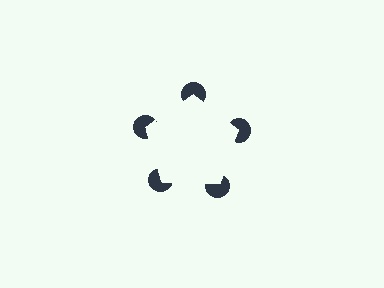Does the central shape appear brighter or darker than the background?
It typically appears slightly brighter than the background, even though no actual brightness change is drawn.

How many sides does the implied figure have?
5 sides.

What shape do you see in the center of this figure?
An illusory pentagon — its edges are inferred from the aligned wedge cuts in the pac-man discs, not physically drawn.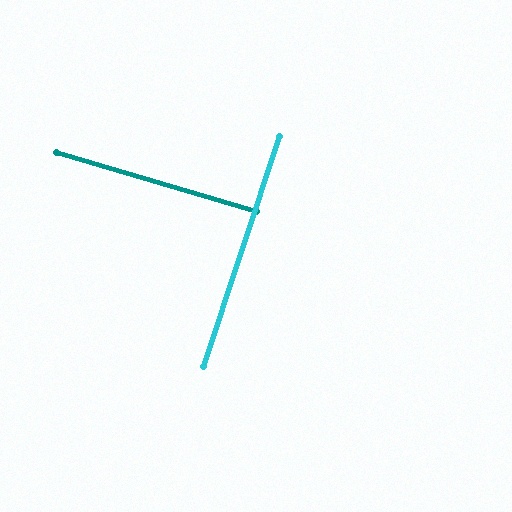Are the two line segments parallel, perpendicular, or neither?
Perpendicular — they meet at approximately 88°.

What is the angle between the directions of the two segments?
Approximately 88 degrees.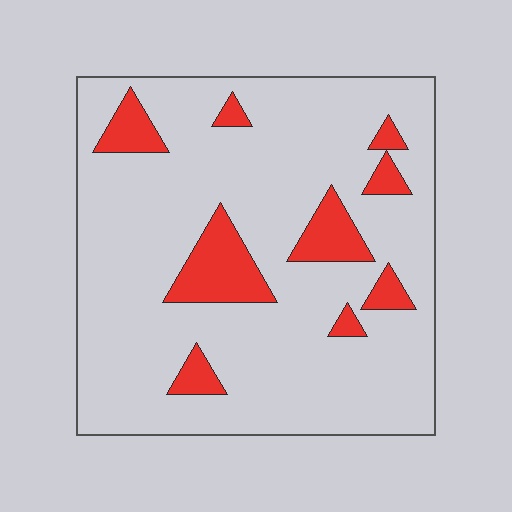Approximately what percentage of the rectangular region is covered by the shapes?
Approximately 15%.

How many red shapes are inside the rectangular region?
9.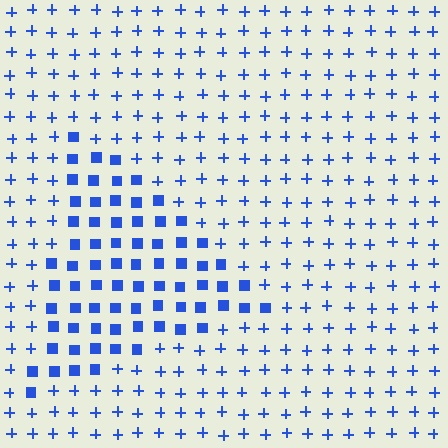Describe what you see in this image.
The image is filled with small blue elements arranged in a uniform grid. A triangle-shaped region contains squares, while the surrounding area contains plus signs. The boundary is defined purely by the change in element shape.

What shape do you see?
I see a triangle.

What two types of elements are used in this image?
The image uses squares inside the triangle region and plus signs outside it.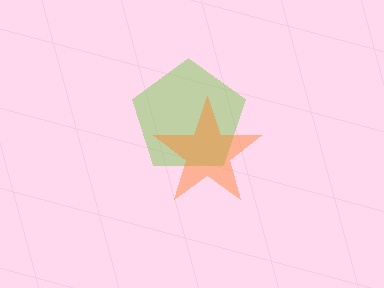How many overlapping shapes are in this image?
There are 2 overlapping shapes in the image.